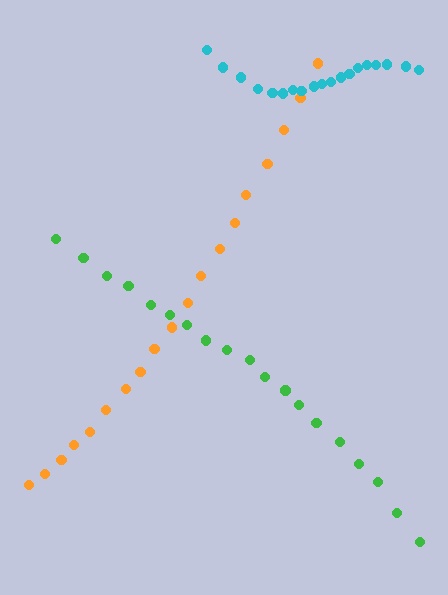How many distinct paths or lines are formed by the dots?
There are 3 distinct paths.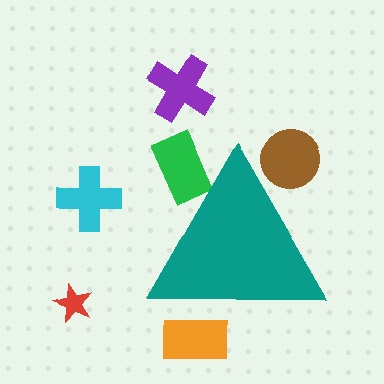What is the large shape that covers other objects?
A teal triangle.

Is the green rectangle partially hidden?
Yes, the green rectangle is partially hidden behind the teal triangle.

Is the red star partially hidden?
No, the red star is fully visible.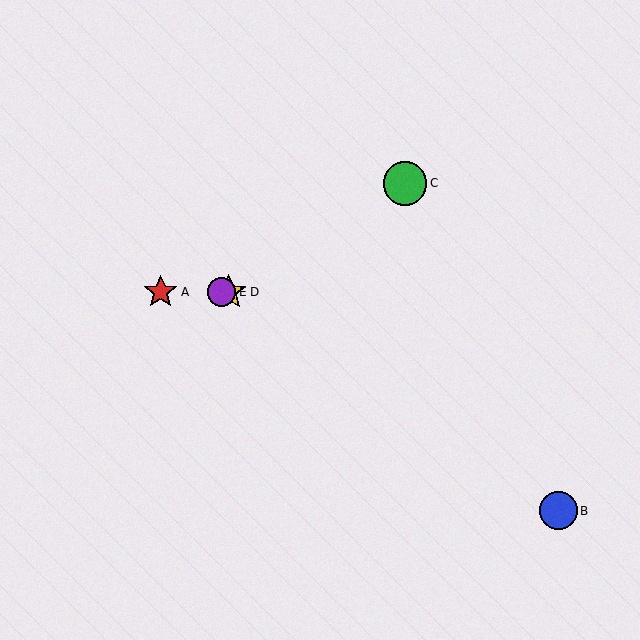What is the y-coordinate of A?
Object A is at y≈292.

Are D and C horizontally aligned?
No, D is at y≈292 and C is at y≈183.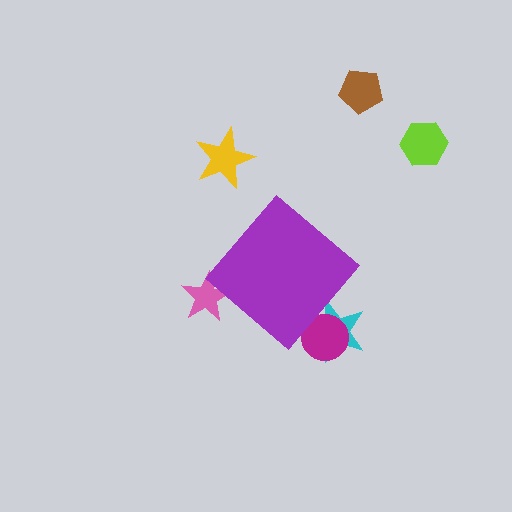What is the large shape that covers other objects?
A purple diamond.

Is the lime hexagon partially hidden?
No, the lime hexagon is fully visible.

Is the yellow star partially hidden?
No, the yellow star is fully visible.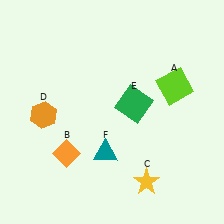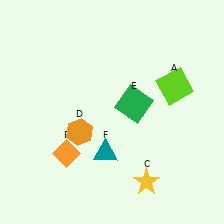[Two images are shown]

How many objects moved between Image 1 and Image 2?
1 object moved between the two images.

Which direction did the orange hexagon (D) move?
The orange hexagon (D) moved right.